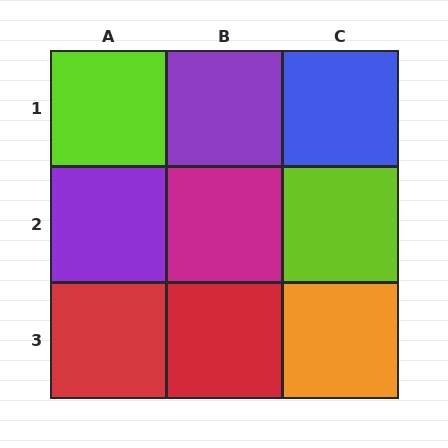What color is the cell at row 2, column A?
Purple.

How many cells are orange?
1 cell is orange.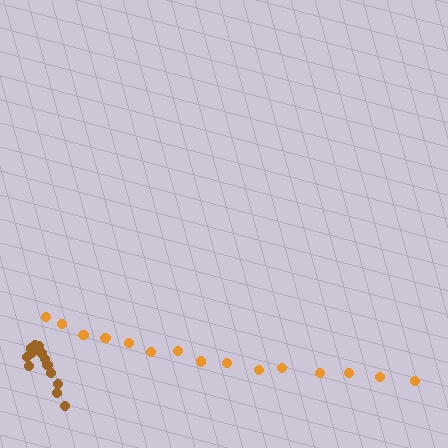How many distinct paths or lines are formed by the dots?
There are 2 distinct paths.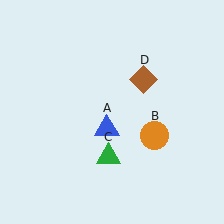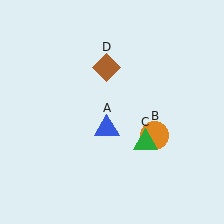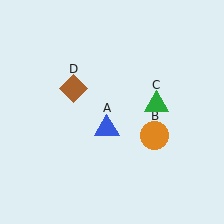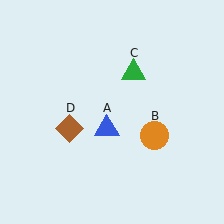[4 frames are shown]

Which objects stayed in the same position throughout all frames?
Blue triangle (object A) and orange circle (object B) remained stationary.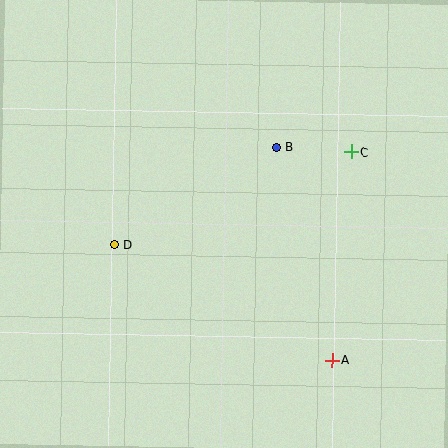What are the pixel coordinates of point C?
Point C is at (352, 152).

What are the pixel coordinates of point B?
Point B is at (277, 147).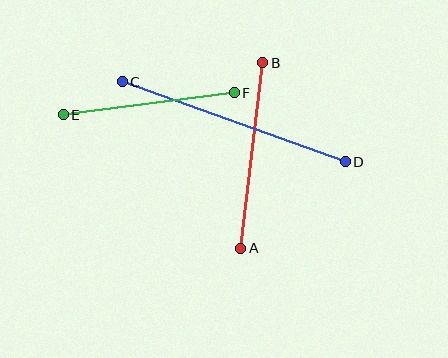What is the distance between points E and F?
The distance is approximately 173 pixels.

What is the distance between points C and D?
The distance is approximately 237 pixels.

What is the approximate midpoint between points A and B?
The midpoint is at approximately (252, 155) pixels.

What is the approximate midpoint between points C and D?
The midpoint is at approximately (234, 122) pixels.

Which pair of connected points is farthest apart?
Points C and D are farthest apart.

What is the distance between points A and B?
The distance is approximately 187 pixels.